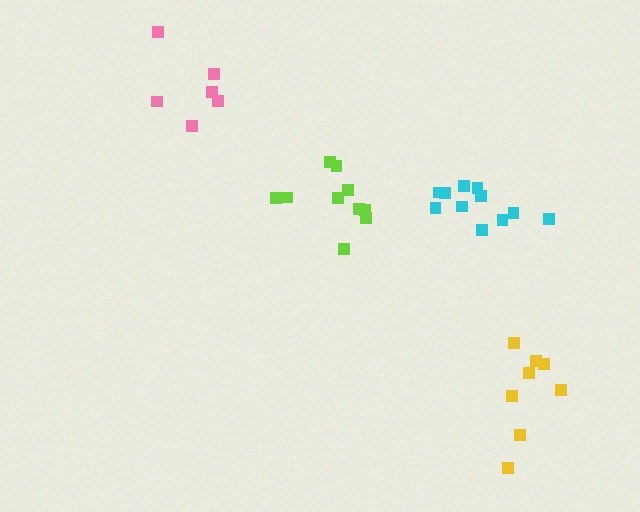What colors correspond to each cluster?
The clusters are colored: pink, lime, cyan, yellow.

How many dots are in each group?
Group 1: 6 dots, Group 2: 10 dots, Group 3: 11 dots, Group 4: 8 dots (35 total).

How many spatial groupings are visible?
There are 4 spatial groupings.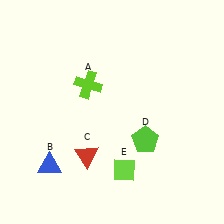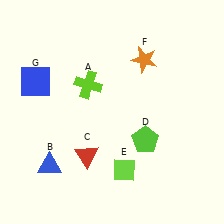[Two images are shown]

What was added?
An orange star (F), a blue square (G) were added in Image 2.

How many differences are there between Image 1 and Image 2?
There are 2 differences between the two images.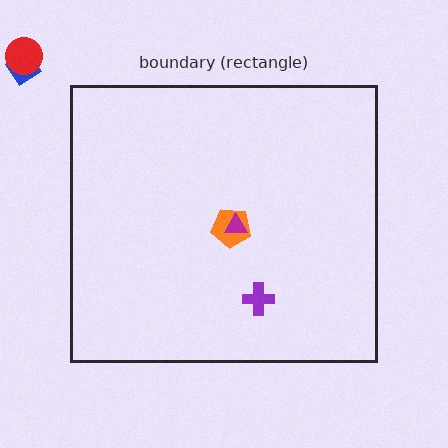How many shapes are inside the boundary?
3 inside, 2 outside.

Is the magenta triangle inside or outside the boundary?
Inside.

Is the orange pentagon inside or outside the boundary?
Inside.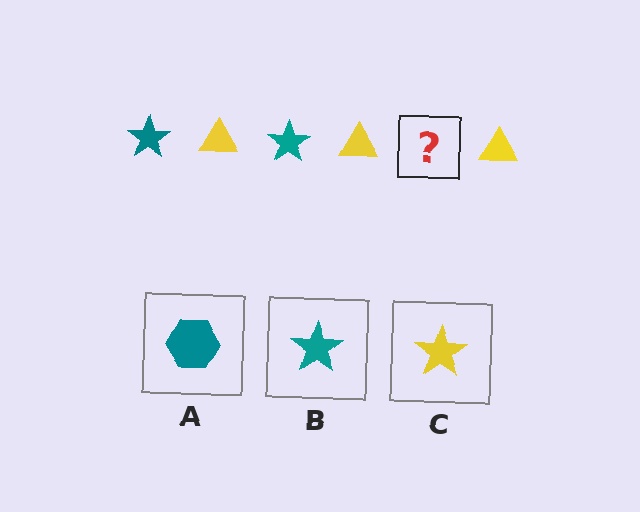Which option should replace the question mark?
Option B.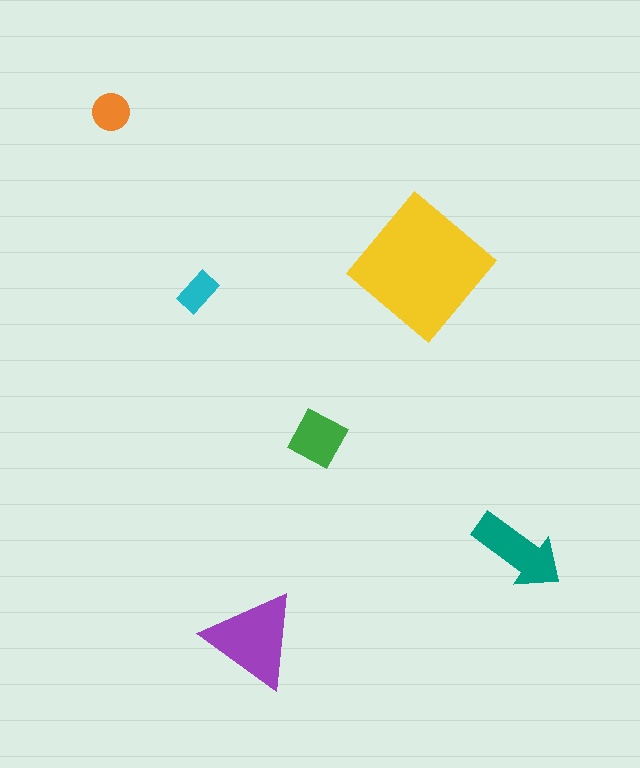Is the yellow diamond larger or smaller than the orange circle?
Larger.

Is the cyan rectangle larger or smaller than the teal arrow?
Smaller.